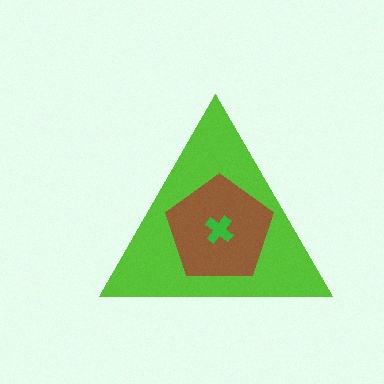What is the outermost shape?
The lime triangle.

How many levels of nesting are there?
3.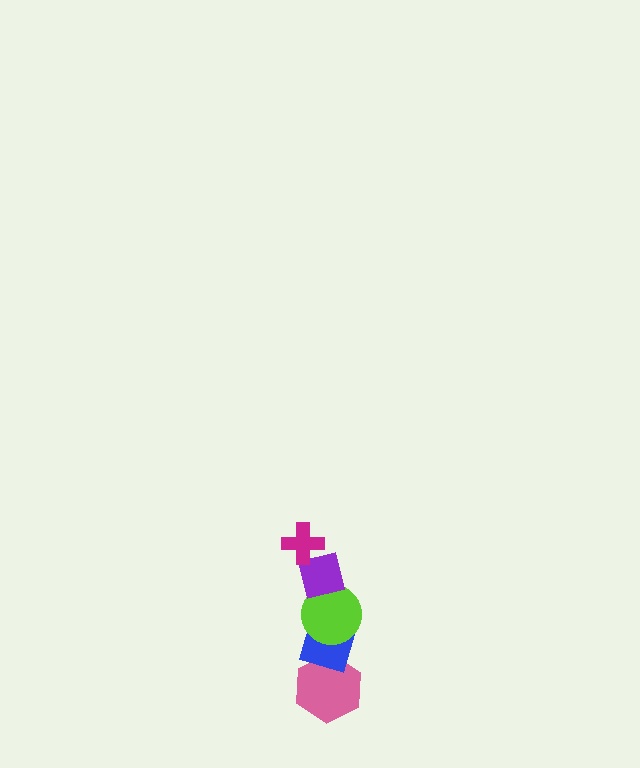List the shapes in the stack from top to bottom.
From top to bottom: the magenta cross, the purple square, the lime circle, the blue diamond, the pink hexagon.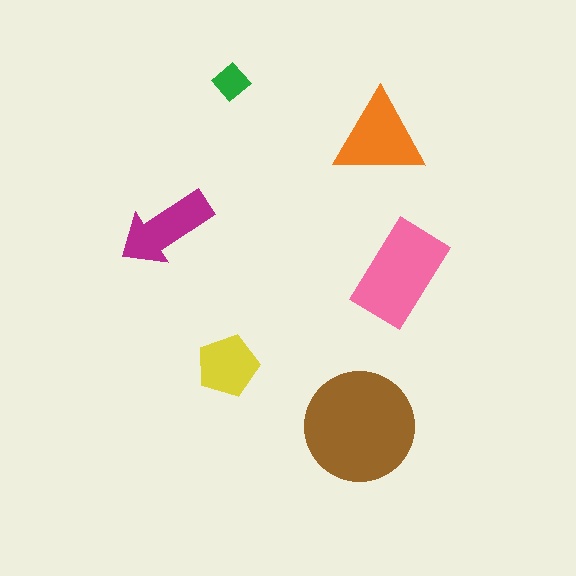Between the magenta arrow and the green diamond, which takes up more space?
The magenta arrow.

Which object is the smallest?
The green diamond.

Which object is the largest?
The brown circle.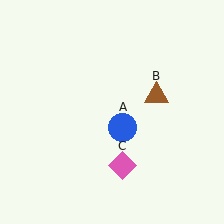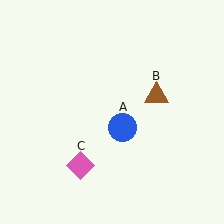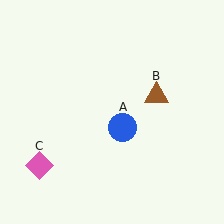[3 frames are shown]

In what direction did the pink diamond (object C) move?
The pink diamond (object C) moved left.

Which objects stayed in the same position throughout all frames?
Blue circle (object A) and brown triangle (object B) remained stationary.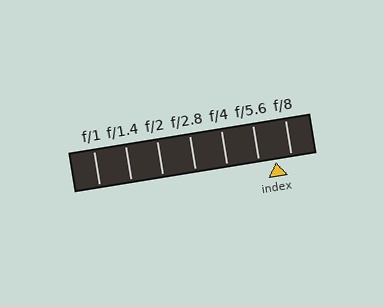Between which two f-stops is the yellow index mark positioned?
The index mark is between f/5.6 and f/8.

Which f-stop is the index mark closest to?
The index mark is closest to f/8.